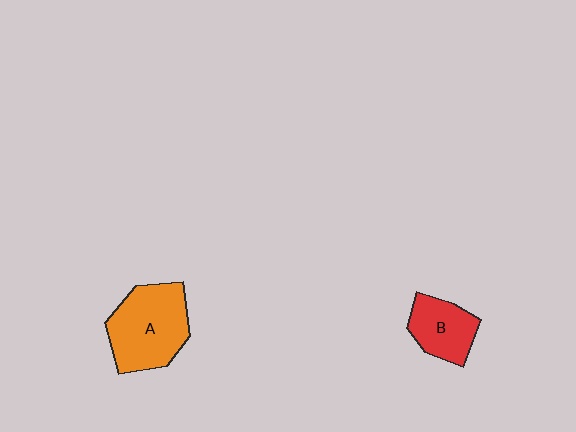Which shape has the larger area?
Shape A (orange).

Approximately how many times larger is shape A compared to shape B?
Approximately 1.7 times.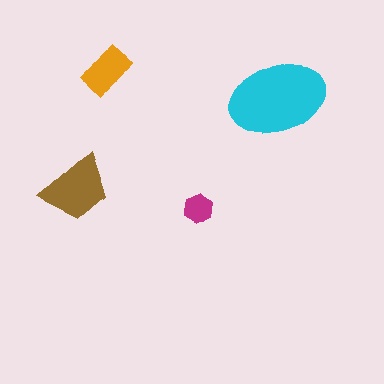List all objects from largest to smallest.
The cyan ellipse, the brown trapezoid, the orange rectangle, the magenta hexagon.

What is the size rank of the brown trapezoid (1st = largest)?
2nd.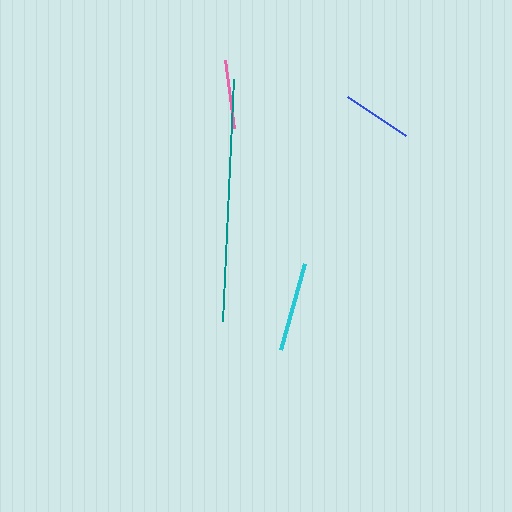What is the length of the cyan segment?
The cyan segment is approximately 89 pixels long.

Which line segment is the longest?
The teal line is the longest at approximately 243 pixels.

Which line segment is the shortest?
The pink line is the shortest at approximately 68 pixels.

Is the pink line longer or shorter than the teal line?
The teal line is longer than the pink line.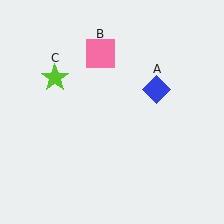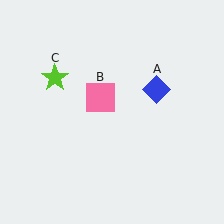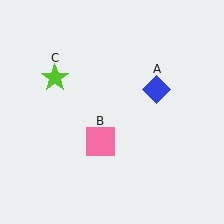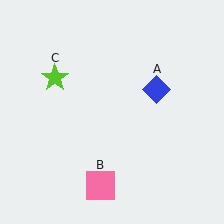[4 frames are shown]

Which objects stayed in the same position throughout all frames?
Blue diamond (object A) and lime star (object C) remained stationary.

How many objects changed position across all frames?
1 object changed position: pink square (object B).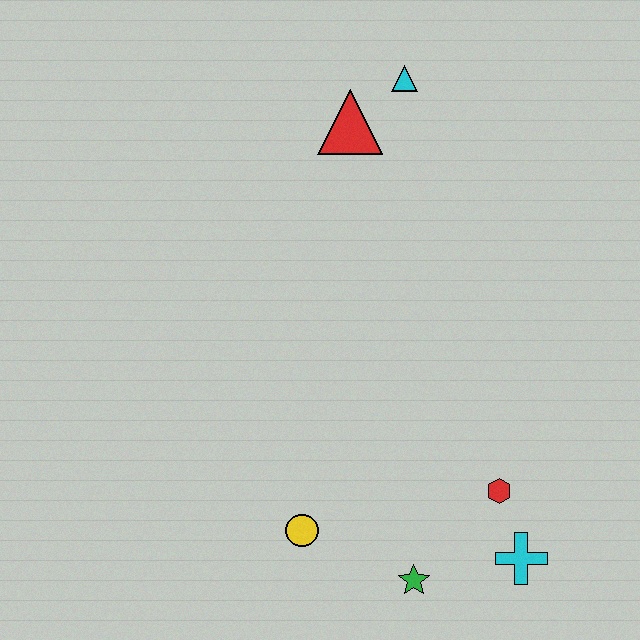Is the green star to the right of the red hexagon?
No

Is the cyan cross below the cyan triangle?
Yes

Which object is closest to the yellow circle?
The green star is closest to the yellow circle.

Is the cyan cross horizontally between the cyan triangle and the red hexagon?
No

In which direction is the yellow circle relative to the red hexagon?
The yellow circle is to the left of the red hexagon.